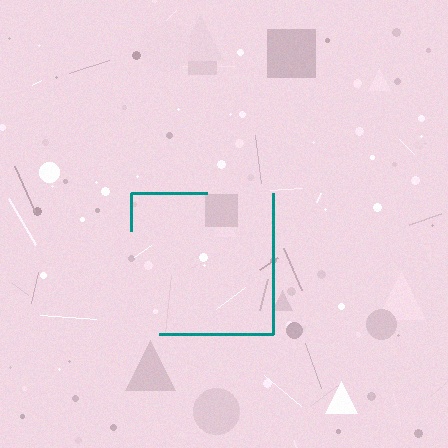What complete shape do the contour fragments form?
The contour fragments form a square.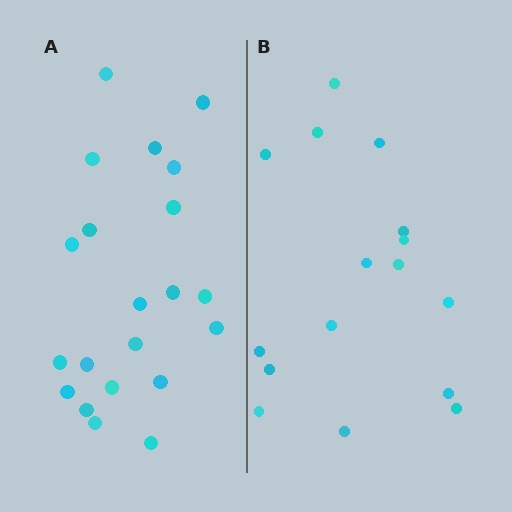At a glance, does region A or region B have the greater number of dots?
Region A (the left region) has more dots.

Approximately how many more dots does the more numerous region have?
Region A has about 5 more dots than region B.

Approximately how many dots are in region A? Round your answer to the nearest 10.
About 20 dots. (The exact count is 21, which rounds to 20.)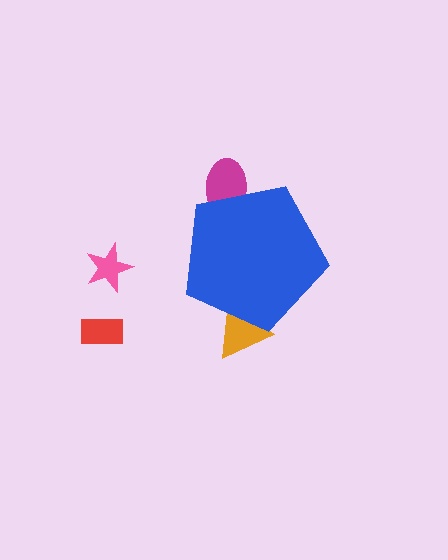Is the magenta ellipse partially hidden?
Yes, the magenta ellipse is partially hidden behind the blue pentagon.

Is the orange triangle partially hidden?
Yes, the orange triangle is partially hidden behind the blue pentagon.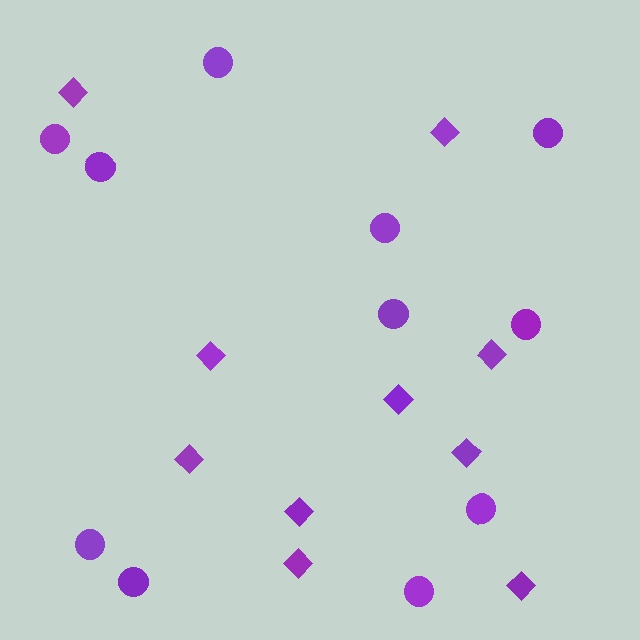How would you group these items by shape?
There are 2 groups: one group of diamonds (10) and one group of circles (11).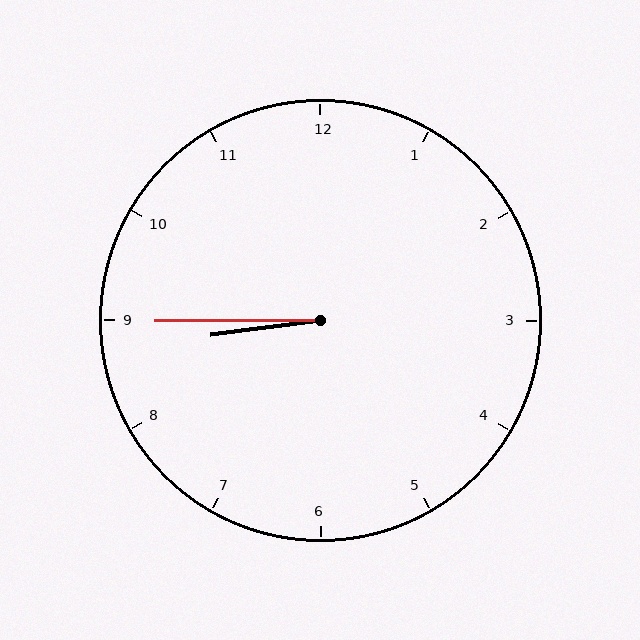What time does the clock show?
8:45.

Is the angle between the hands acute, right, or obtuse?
It is acute.